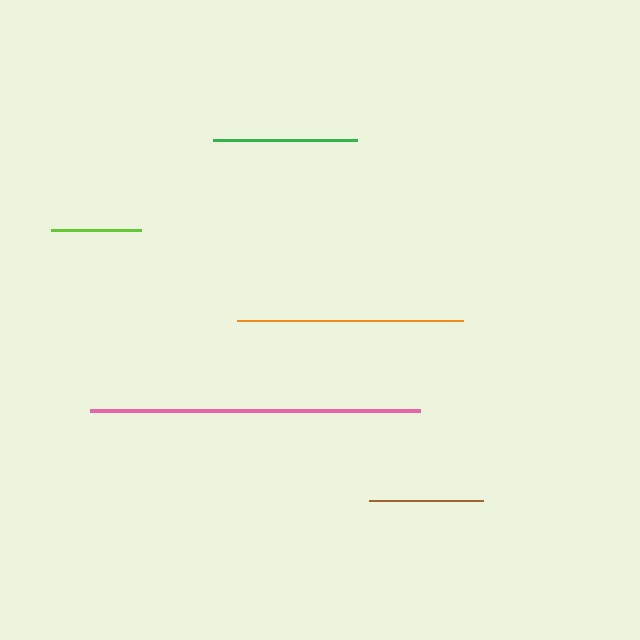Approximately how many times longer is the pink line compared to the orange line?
The pink line is approximately 1.5 times the length of the orange line.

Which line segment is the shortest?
The lime line is the shortest at approximately 89 pixels.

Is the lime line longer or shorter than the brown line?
The brown line is longer than the lime line.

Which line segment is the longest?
The pink line is the longest at approximately 330 pixels.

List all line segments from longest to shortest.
From longest to shortest: pink, orange, green, brown, lime.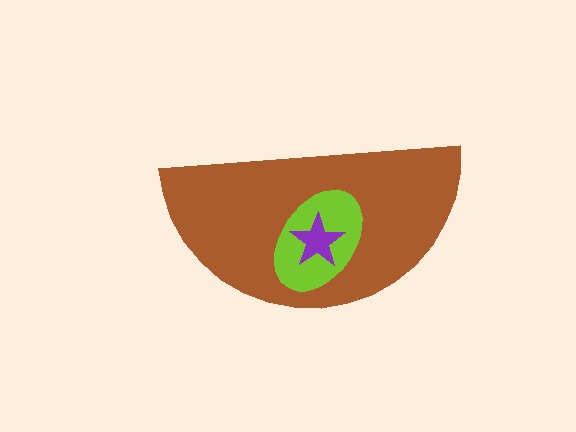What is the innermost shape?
The purple star.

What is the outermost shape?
The brown semicircle.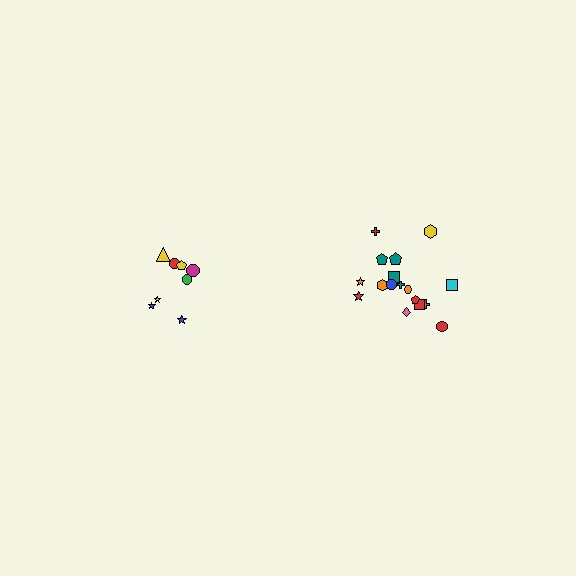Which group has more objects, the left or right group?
The right group.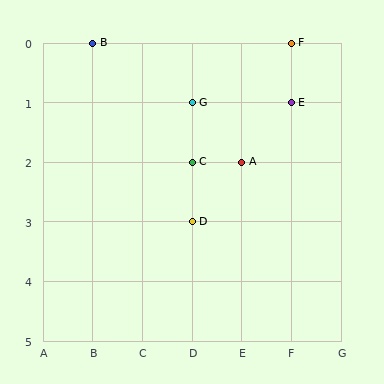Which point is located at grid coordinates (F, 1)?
Point E is at (F, 1).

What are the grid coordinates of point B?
Point B is at grid coordinates (B, 0).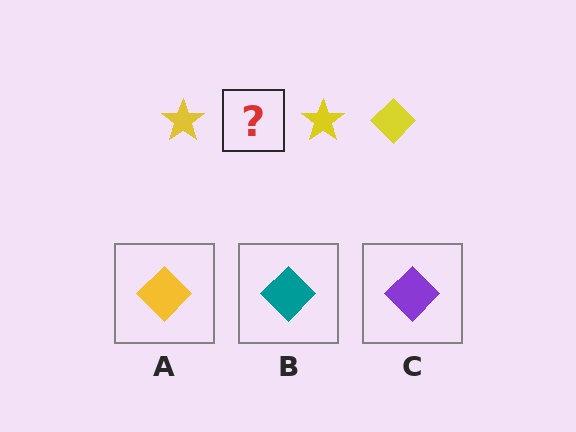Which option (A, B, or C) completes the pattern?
A.